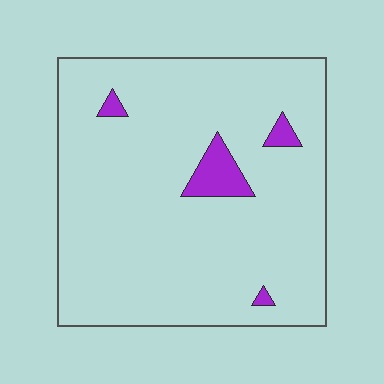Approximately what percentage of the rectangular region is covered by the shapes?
Approximately 5%.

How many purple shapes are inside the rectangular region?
4.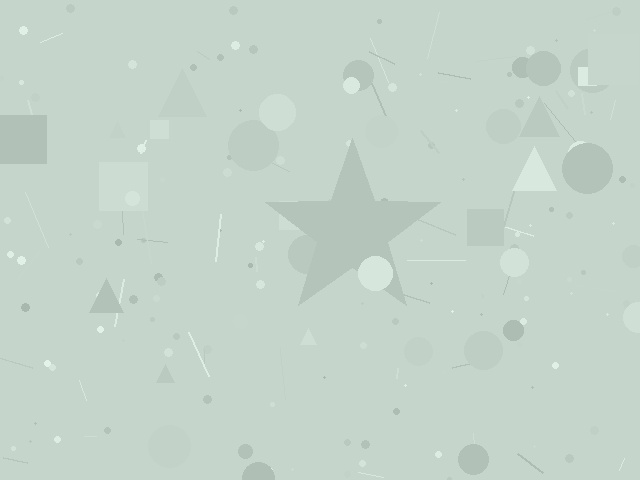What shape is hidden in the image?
A star is hidden in the image.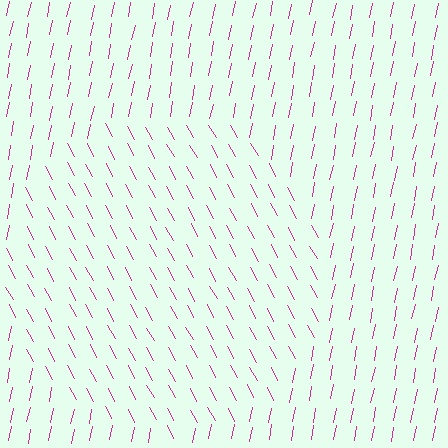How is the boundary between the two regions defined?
The boundary is defined purely by a change in line orientation (approximately 40 degrees difference). All lines are the same color and thickness.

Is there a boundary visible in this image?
Yes, there is a texture boundary formed by a change in line orientation.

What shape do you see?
I see a circle.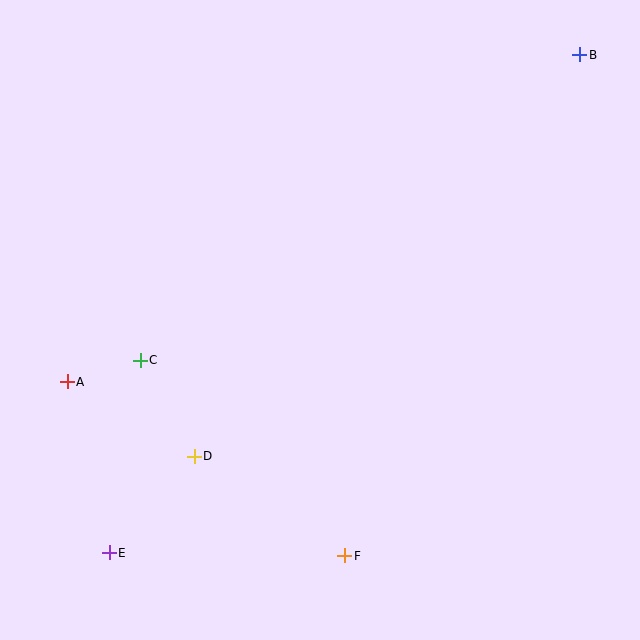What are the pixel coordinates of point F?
Point F is at (345, 556).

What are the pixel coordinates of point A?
Point A is at (67, 382).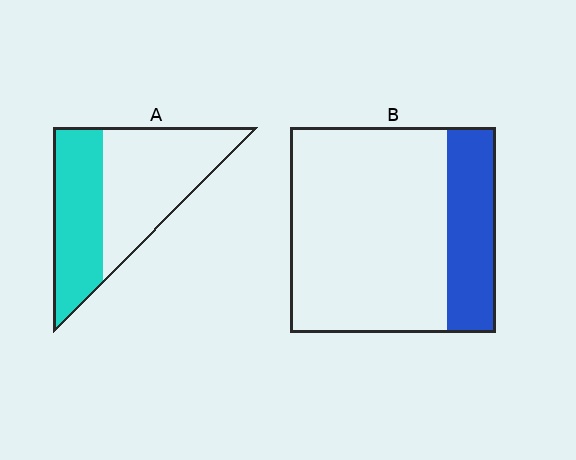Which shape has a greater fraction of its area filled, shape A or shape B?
Shape A.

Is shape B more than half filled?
No.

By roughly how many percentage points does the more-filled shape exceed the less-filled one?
By roughly 20 percentage points (A over B).